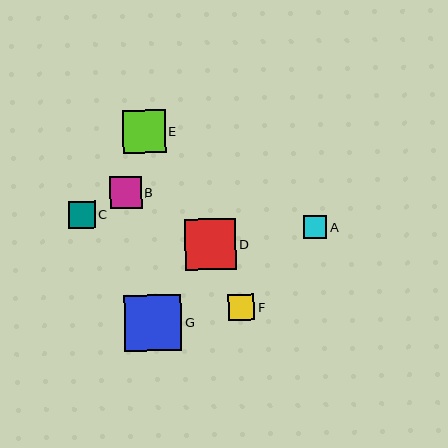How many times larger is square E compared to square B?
Square E is approximately 1.3 times the size of square B.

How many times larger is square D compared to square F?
Square D is approximately 1.9 times the size of square F.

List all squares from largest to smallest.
From largest to smallest: G, D, E, B, C, F, A.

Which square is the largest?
Square G is the largest with a size of approximately 57 pixels.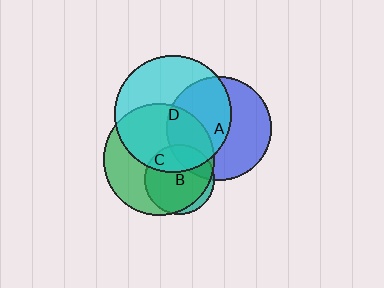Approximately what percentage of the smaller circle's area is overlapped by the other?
Approximately 30%.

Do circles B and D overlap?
Yes.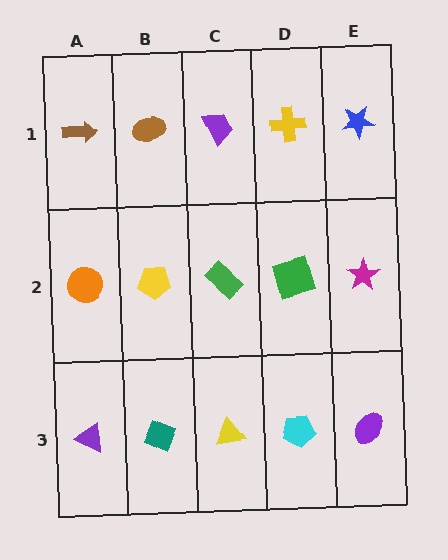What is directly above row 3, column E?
A magenta star.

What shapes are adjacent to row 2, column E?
A blue star (row 1, column E), a purple ellipse (row 3, column E), a green square (row 2, column D).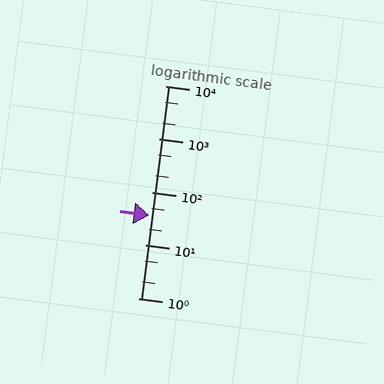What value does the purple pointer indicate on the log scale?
The pointer indicates approximately 36.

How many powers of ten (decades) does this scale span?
The scale spans 4 decades, from 1 to 10000.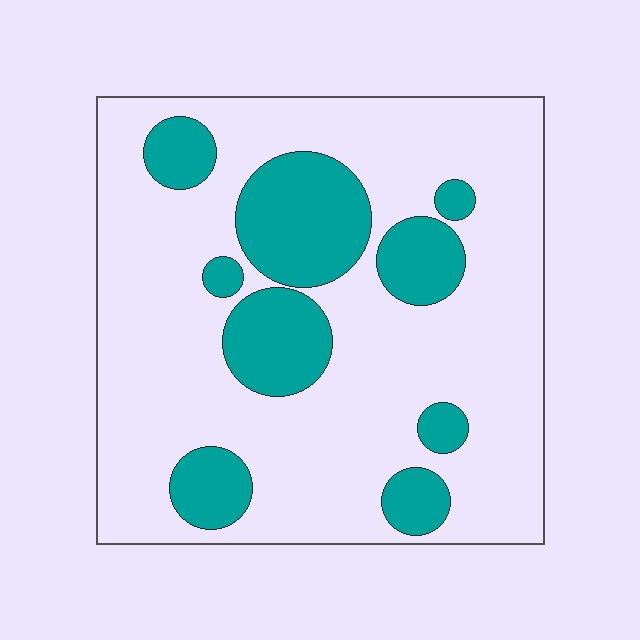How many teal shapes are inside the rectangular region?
9.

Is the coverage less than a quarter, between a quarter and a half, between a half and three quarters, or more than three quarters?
Less than a quarter.